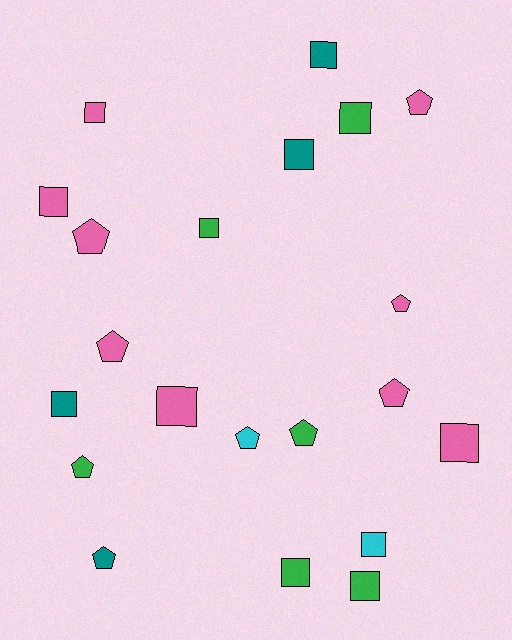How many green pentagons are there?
There are 2 green pentagons.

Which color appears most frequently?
Pink, with 9 objects.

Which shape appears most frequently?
Square, with 12 objects.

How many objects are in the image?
There are 21 objects.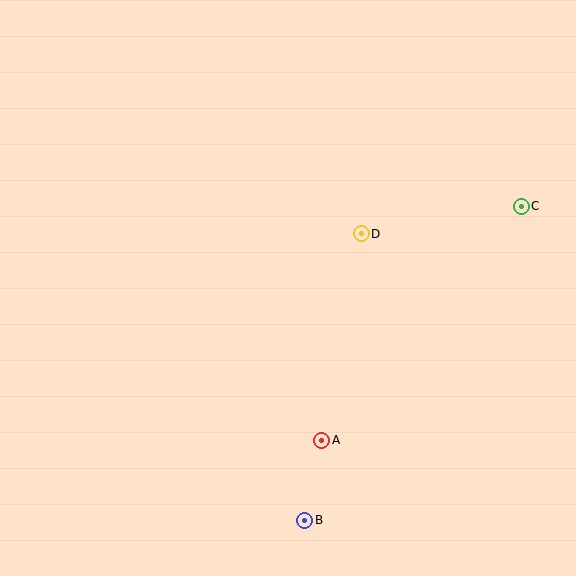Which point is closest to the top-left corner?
Point D is closest to the top-left corner.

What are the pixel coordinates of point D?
Point D is at (361, 234).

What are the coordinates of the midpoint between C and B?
The midpoint between C and B is at (413, 363).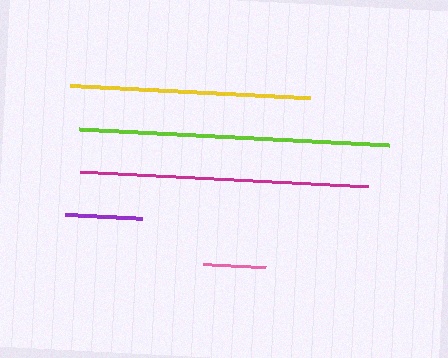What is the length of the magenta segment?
The magenta segment is approximately 288 pixels long.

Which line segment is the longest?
The lime line is the longest at approximately 310 pixels.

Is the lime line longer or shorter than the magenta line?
The lime line is longer than the magenta line.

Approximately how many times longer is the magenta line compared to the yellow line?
The magenta line is approximately 1.2 times the length of the yellow line.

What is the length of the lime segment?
The lime segment is approximately 310 pixels long.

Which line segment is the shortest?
The pink line is the shortest at approximately 63 pixels.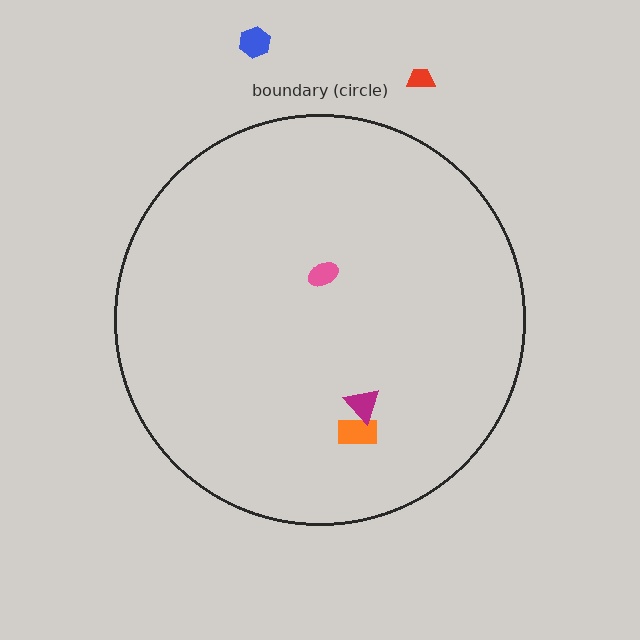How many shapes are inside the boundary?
3 inside, 2 outside.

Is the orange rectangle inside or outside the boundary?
Inside.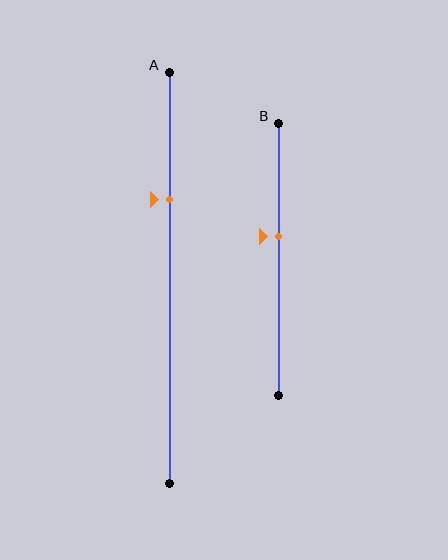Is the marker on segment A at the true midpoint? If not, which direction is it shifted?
No, the marker on segment A is shifted upward by about 19% of the segment length.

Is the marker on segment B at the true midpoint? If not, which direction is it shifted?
No, the marker on segment B is shifted upward by about 8% of the segment length.